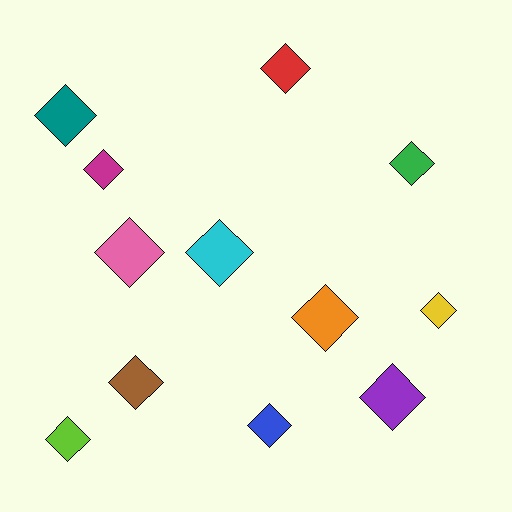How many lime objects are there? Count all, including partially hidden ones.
There is 1 lime object.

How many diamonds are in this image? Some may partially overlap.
There are 12 diamonds.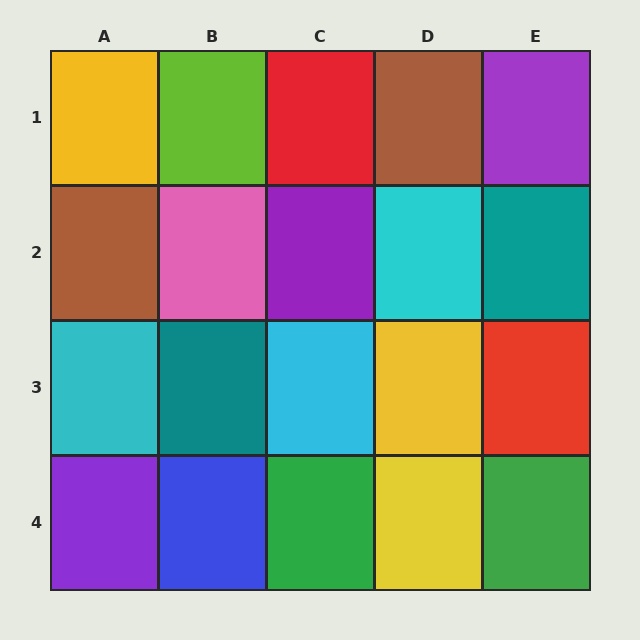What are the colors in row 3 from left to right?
Cyan, teal, cyan, yellow, red.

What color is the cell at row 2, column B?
Pink.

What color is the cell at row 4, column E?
Green.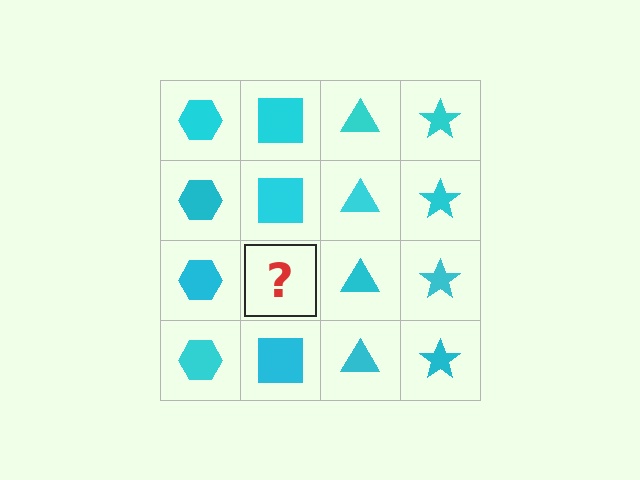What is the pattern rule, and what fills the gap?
The rule is that each column has a consistent shape. The gap should be filled with a cyan square.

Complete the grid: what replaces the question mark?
The question mark should be replaced with a cyan square.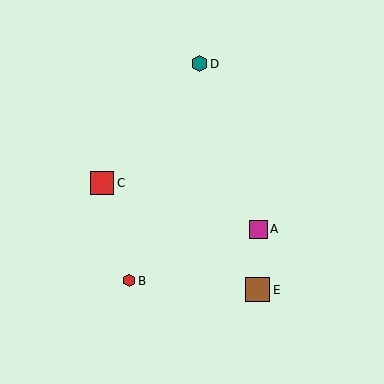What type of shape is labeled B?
Shape B is a red hexagon.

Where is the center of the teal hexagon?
The center of the teal hexagon is at (199, 64).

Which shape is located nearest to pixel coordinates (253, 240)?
The magenta square (labeled A) at (258, 229) is nearest to that location.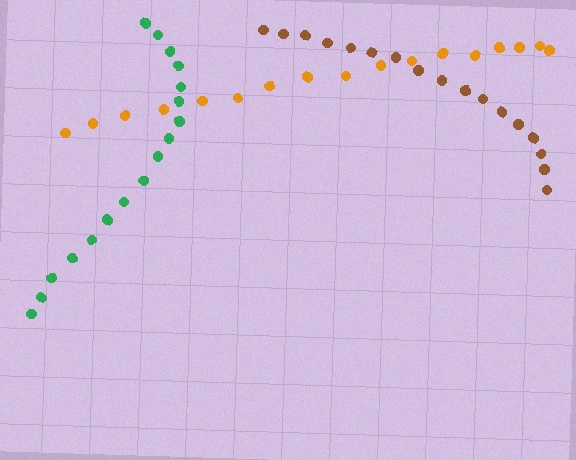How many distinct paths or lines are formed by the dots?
There are 3 distinct paths.